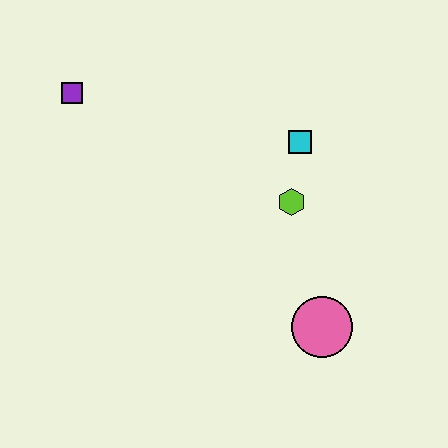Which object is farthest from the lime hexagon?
The purple square is farthest from the lime hexagon.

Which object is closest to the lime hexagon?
The cyan square is closest to the lime hexagon.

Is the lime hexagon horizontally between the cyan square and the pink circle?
No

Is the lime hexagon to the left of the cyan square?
Yes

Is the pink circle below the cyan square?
Yes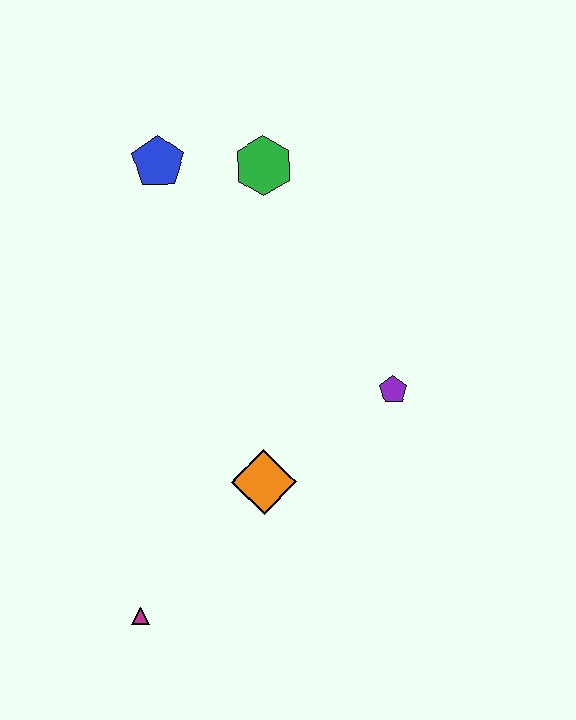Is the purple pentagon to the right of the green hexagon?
Yes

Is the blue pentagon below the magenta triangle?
No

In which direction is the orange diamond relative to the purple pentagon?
The orange diamond is to the left of the purple pentagon.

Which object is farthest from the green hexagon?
The magenta triangle is farthest from the green hexagon.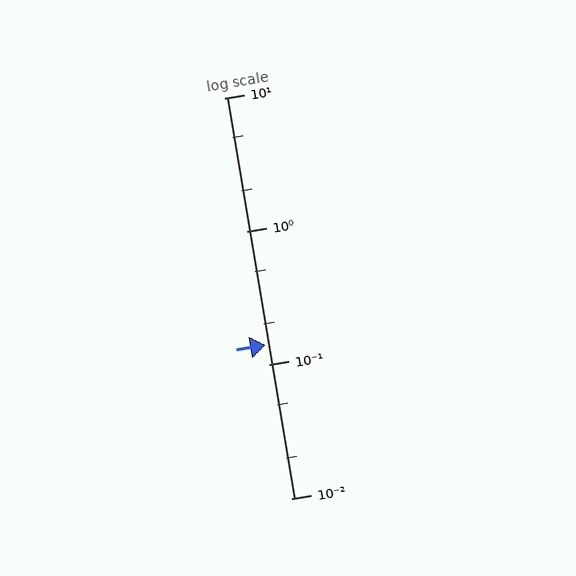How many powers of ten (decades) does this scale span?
The scale spans 3 decades, from 0.01 to 10.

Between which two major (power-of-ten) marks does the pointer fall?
The pointer is between 0.1 and 1.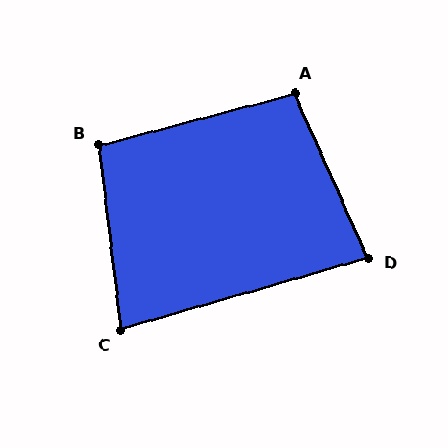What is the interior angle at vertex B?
Approximately 98 degrees (obtuse).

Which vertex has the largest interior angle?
A, at approximately 99 degrees.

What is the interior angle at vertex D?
Approximately 82 degrees (acute).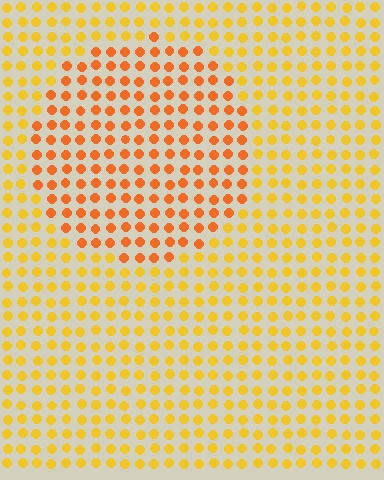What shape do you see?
I see a circle.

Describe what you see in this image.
The image is filled with small yellow elements in a uniform arrangement. A circle-shaped region is visible where the elements are tinted to a slightly different hue, forming a subtle color boundary.